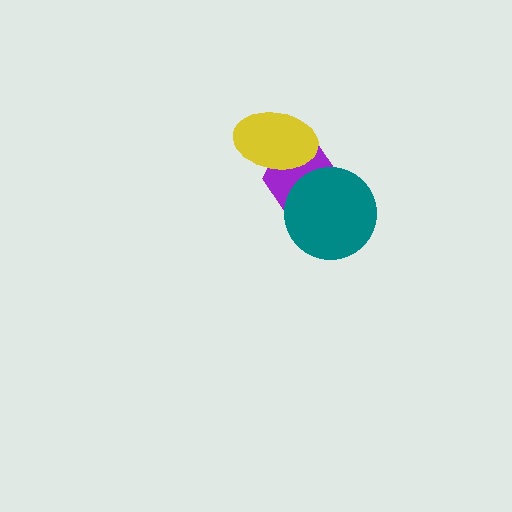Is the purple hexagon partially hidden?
Yes, it is partially covered by another shape.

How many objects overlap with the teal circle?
1 object overlaps with the teal circle.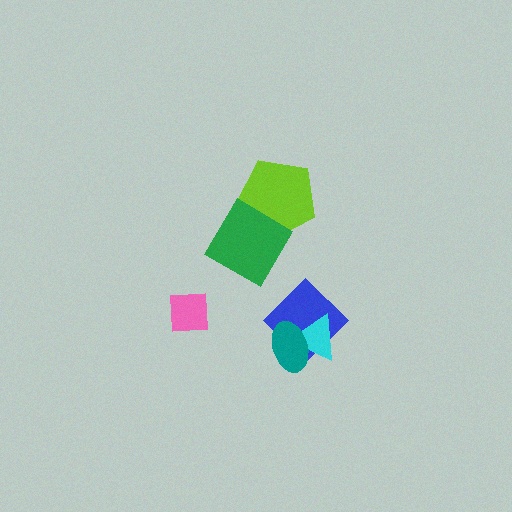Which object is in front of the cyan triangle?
The teal ellipse is in front of the cyan triangle.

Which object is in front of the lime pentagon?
The green diamond is in front of the lime pentagon.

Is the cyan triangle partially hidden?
Yes, it is partially covered by another shape.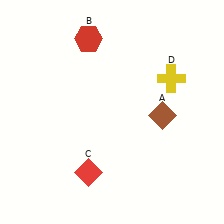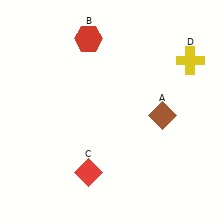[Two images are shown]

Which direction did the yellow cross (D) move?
The yellow cross (D) moved right.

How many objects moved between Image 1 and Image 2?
1 object moved between the two images.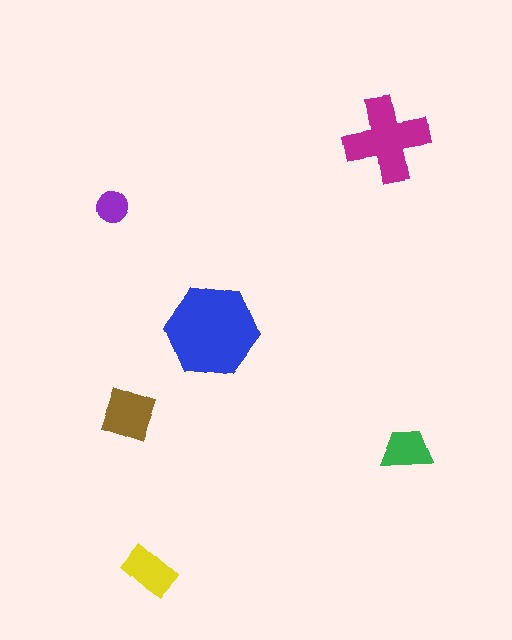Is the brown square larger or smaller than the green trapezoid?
Larger.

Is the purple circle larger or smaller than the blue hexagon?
Smaller.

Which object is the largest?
The blue hexagon.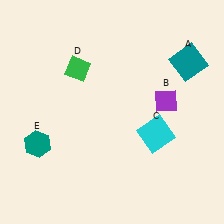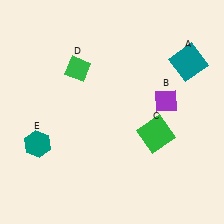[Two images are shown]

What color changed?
The square (C) changed from cyan in Image 1 to green in Image 2.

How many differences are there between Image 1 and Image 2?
There is 1 difference between the two images.